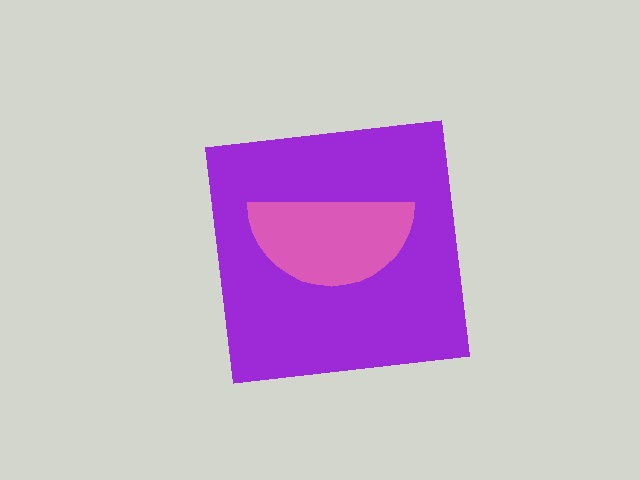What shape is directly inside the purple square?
The pink semicircle.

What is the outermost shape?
The purple square.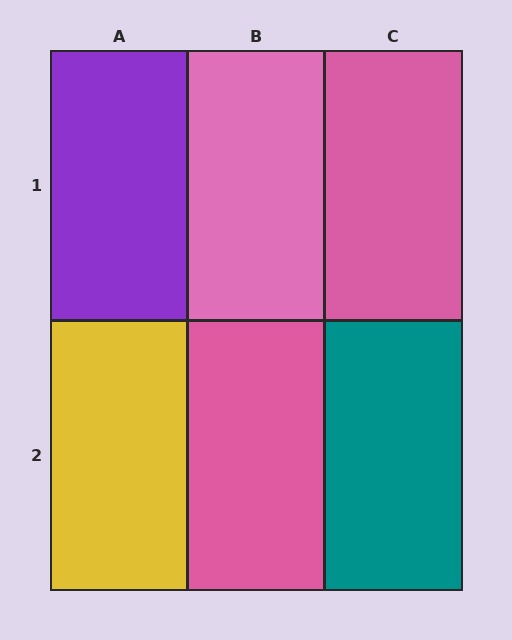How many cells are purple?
1 cell is purple.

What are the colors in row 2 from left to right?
Yellow, pink, teal.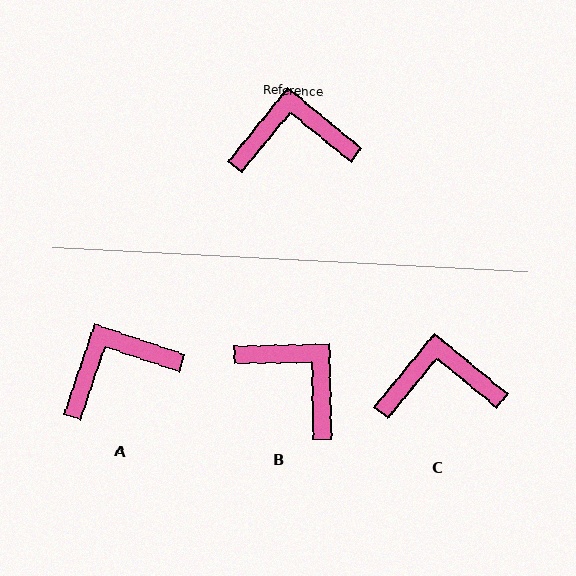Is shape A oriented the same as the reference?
No, it is off by about 21 degrees.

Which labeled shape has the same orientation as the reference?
C.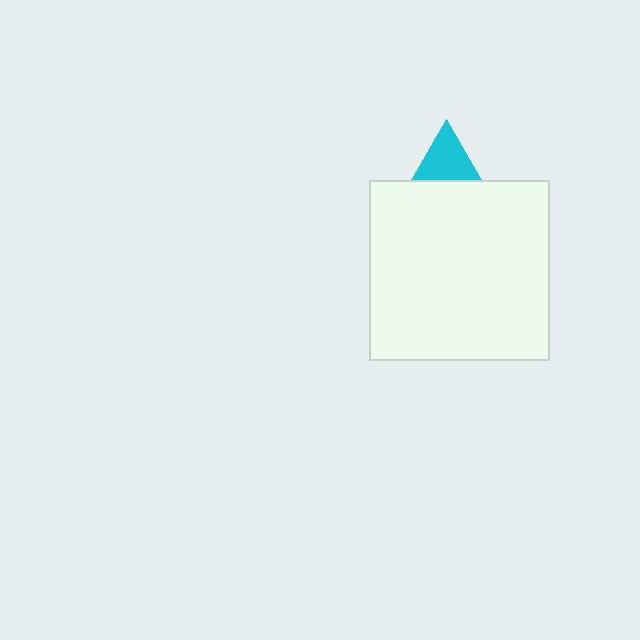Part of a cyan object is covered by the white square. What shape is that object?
It is a triangle.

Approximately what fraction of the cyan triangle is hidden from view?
Roughly 57% of the cyan triangle is hidden behind the white square.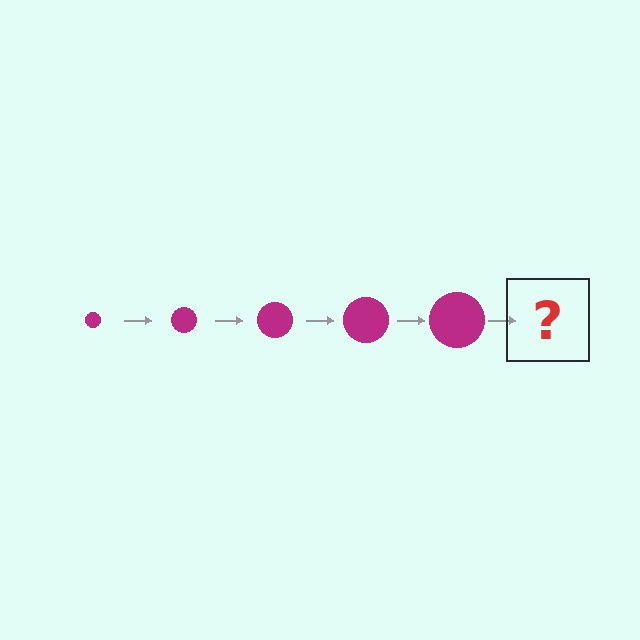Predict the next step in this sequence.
The next step is a magenta circle, larger than the previous one.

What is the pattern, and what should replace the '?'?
The pattern is that the circle gets progressively larger each step. The '?' should be a magenta circle, larger than the previous one.